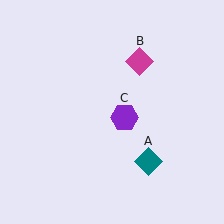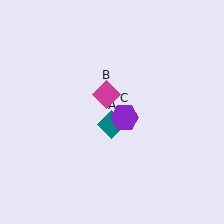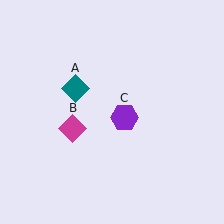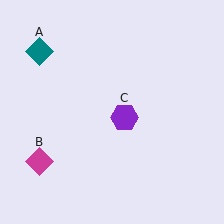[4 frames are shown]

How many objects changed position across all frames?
2 objects changed position: teal diamond (object A), magenta diamond (object B).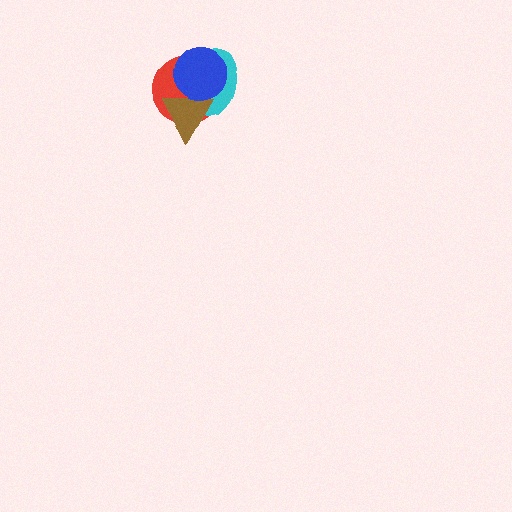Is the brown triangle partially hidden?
Yes, it is partially covered by another shape.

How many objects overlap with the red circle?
3 objects overlap with the red circle.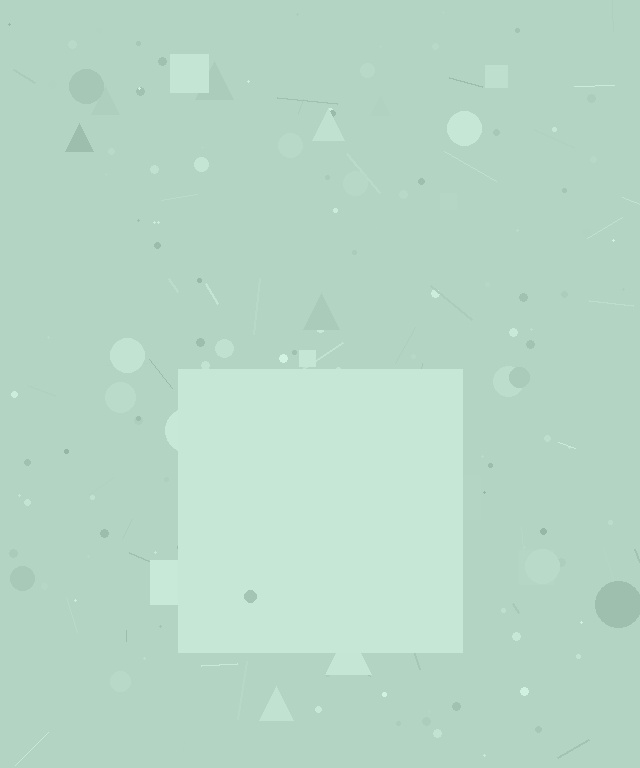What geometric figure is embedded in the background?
A square is embedded in the background.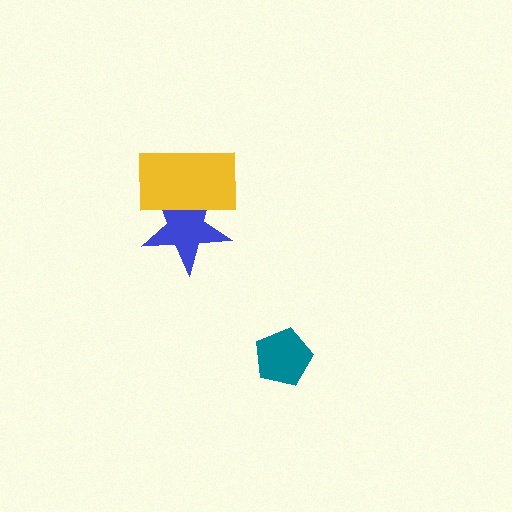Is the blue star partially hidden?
Yes, it is partially covered by another shape.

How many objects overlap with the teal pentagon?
0 objects overlap with the teal pentagon.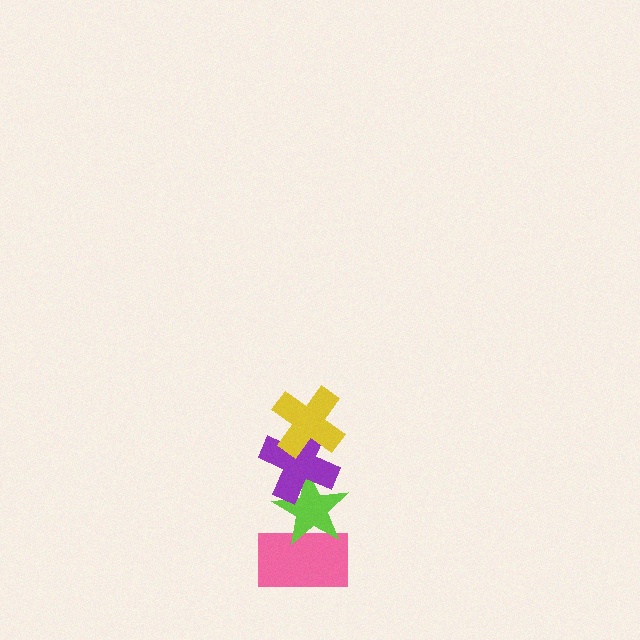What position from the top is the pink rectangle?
The pink rectangle is 4th from the top.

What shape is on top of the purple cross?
The yellow cross is on top of the purple cross.